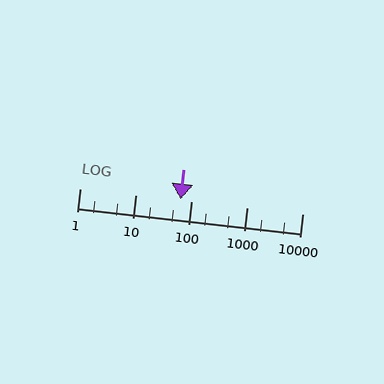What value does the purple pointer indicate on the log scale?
The pointer indicates approximately 65.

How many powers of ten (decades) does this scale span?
The scale spans 4 decades, from 1 to 10000.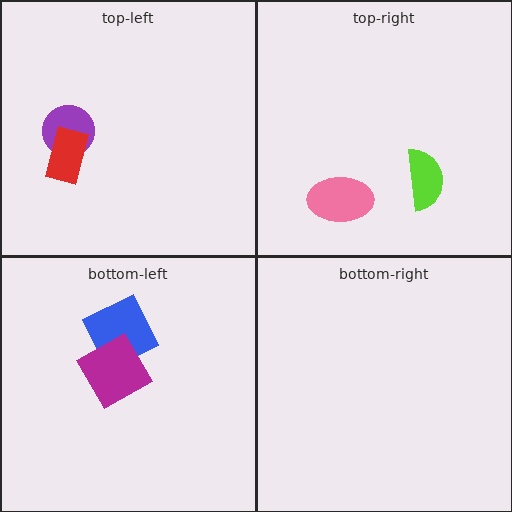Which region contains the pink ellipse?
The top-right region.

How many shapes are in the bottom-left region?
2.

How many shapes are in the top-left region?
2.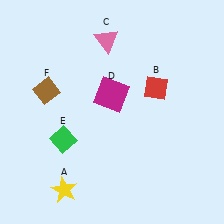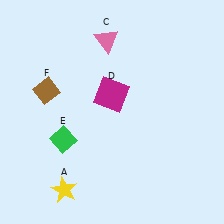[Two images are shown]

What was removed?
The red diamond (B) was removed in Image 2.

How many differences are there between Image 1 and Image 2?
There is 1 difference between the two images.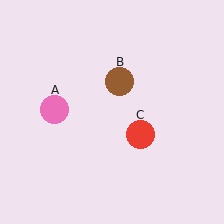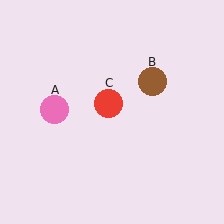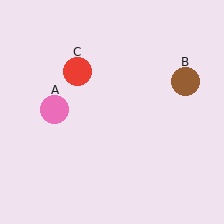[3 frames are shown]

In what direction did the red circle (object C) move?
The red circle (object C) moved up and to the left.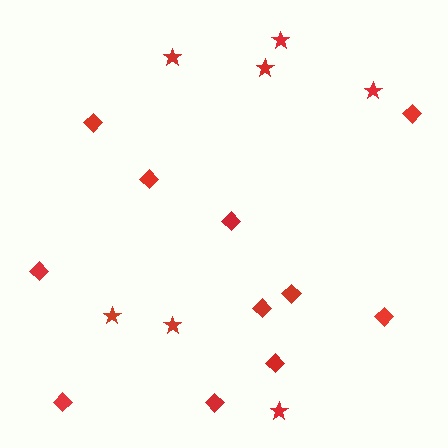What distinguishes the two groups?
There are 2 groups: one group of stars (7) and one group of diamonds (11).